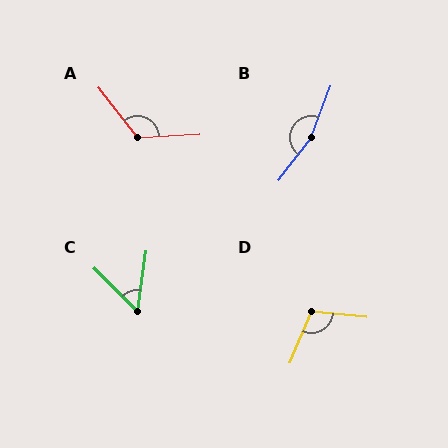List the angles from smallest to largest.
C (52°), D (108°), A (125°), B (163°).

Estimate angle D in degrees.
Approximately 108 degrees.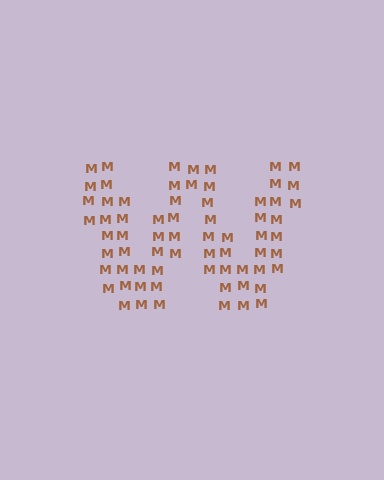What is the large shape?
The large shape is the letter W.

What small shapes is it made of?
It is made of small letter M's.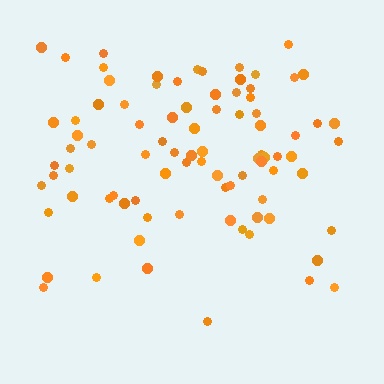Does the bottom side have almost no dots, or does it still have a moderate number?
Still a moderate number, just noticeably fewer than the top.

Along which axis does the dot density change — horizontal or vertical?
Vertical.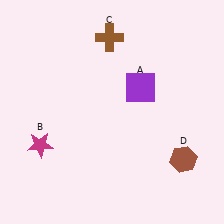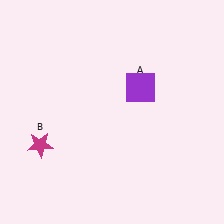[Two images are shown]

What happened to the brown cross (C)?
The brown cross (C) was removed in Image 2. It was in the top-left area of Image 1.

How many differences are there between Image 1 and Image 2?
There are 2 differences between the two images.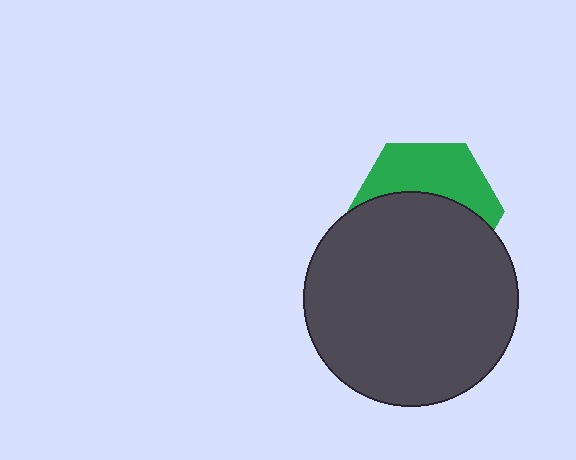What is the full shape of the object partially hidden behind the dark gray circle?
The partially hidden object is a green hexagon.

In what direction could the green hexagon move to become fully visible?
The green hexagon could move up. That would shift it out from behind the dark gray circle entirely.